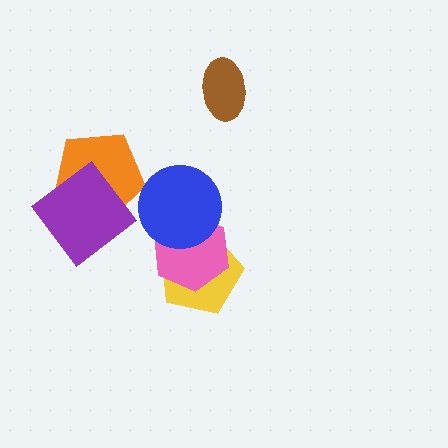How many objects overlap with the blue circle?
2 objects overlap with the blue circle.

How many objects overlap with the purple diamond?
1 object overlaps with the purple diamond.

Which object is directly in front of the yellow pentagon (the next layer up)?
The pink hexagon is directly in front of the yellow pentagon.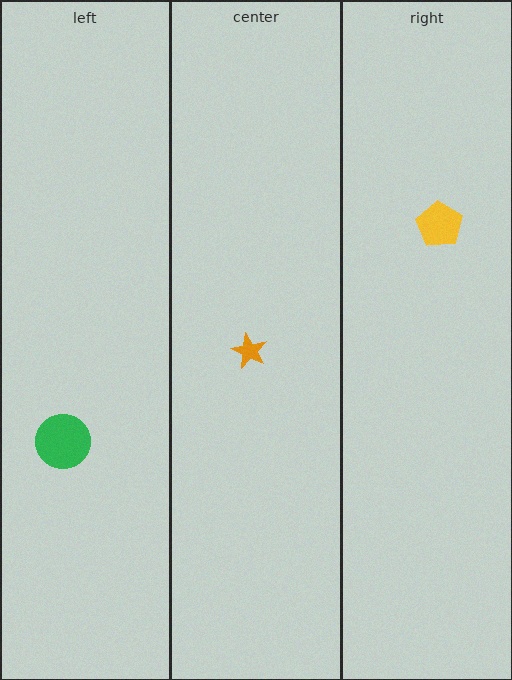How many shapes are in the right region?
1.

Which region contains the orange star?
The center region.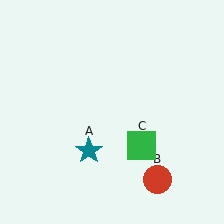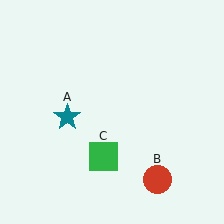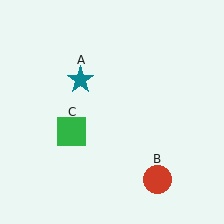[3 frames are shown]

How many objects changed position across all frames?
2 objects changed position: teal star (object A), green square (object C).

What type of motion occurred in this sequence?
The teal star (object A), green square (object C) rotated clockwise around the center of the scene.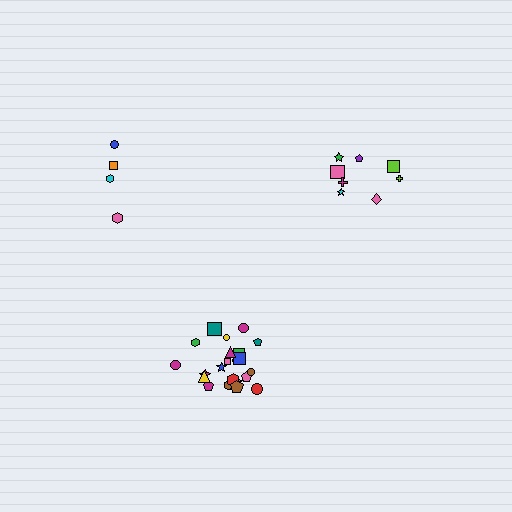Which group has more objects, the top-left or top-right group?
The top-right group.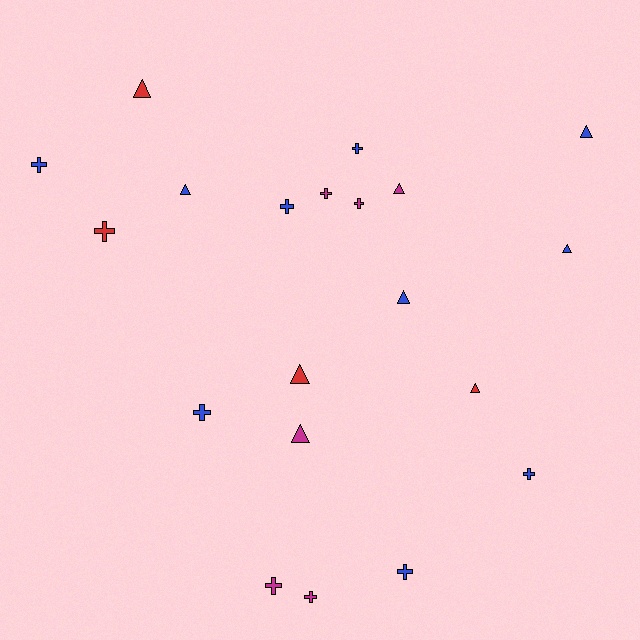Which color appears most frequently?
Blue, with 10 objects.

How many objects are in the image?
There are 20 objects.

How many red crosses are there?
There is 1 red cross.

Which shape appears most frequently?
Cross, with 11 objects.